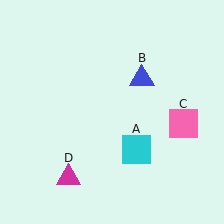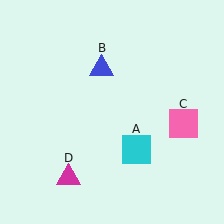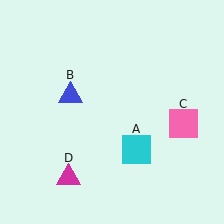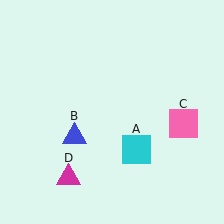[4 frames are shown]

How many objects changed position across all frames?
1 object changed position: blue triangle (object B).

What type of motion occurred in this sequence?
The blue triangle (object B) rotated counterclockwise around the center of the scene.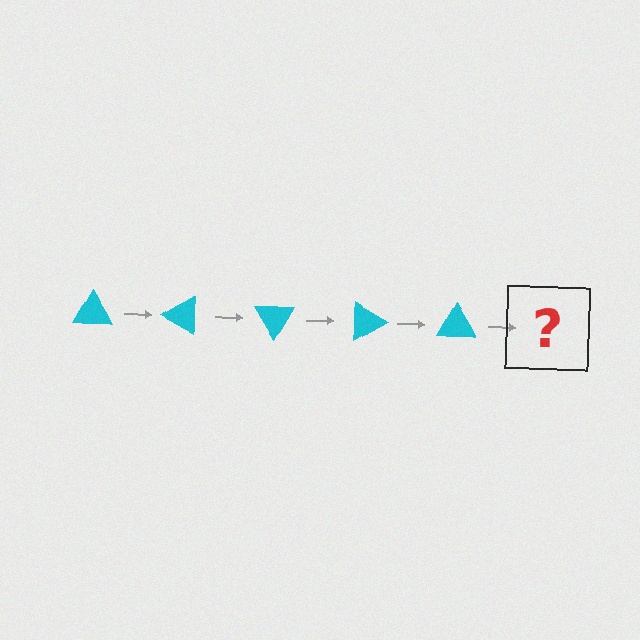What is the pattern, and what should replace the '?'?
The pattern is that the triangle rotates 30 degrees each step. The '?' should be a cyan triangle rotated 150 degrees.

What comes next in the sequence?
The next element should be a cyan triangle rotated 150 degrees.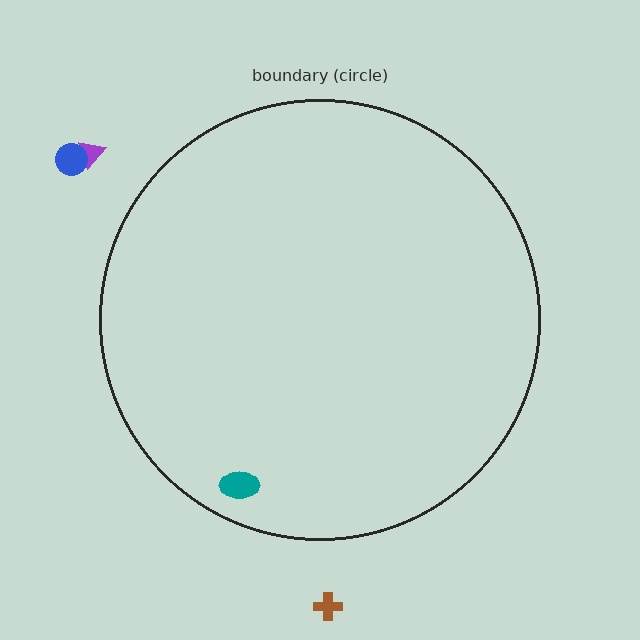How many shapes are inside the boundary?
1 inside, 3 outside.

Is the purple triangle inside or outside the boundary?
Outside.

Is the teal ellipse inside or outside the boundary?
Inside.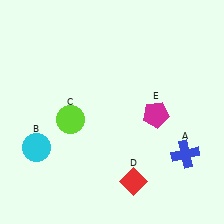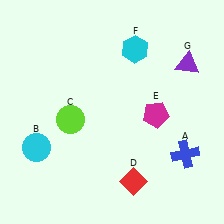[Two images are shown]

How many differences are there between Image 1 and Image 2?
There are 2 differences between the two images.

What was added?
A cyan hexagon (F), a purple triangle (G) were added in Image 2.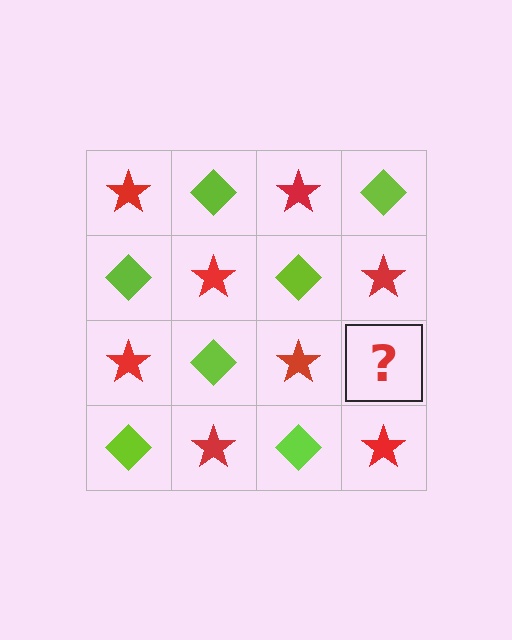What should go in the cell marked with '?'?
The missing cell should contain a lime diamond.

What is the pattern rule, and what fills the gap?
The rule is that it alternates red star and lime diamond in a checkerboard pattern. The gap should be filled with a lime diamond.